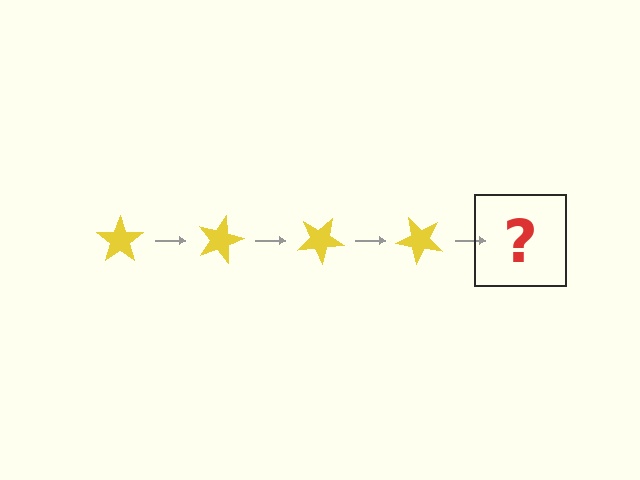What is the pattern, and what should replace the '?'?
The pattern is that the star rotates 15 degrees each step. The '?' should be a yellow star rotated 60 degrees.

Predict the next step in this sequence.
The next step is a yellow star rotated 60 degrees.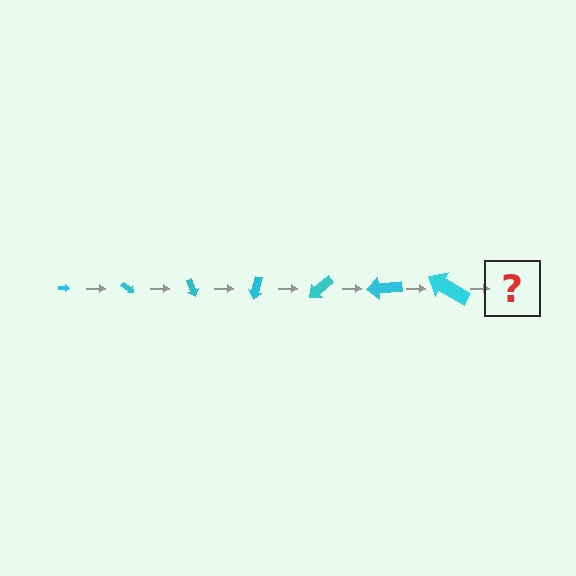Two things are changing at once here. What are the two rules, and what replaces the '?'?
The two rules are that the arrow grows larger each step and it rotates 35 degrees each step. The '?' should be an arrow, larger than the previous one and rotated 245 degrees from the start.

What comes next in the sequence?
The next element should be an arrow, larger than the previous one and rotated 245 degrees from the start.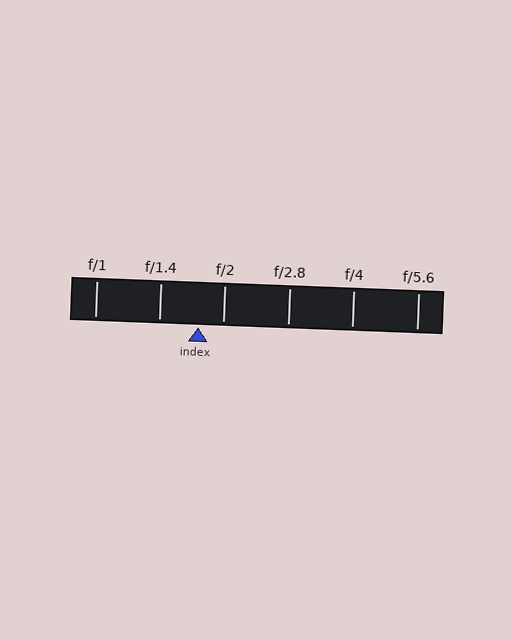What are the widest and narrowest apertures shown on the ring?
The widest aperture shown is f/1 and the narrowest is f/5.6.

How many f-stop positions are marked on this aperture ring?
There are 6 f-stop positions marked.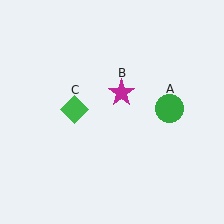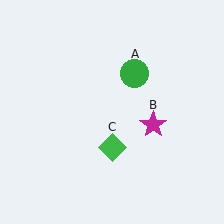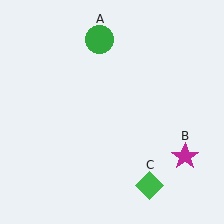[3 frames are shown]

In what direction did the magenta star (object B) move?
The magenta star (object B) moved down and to the right.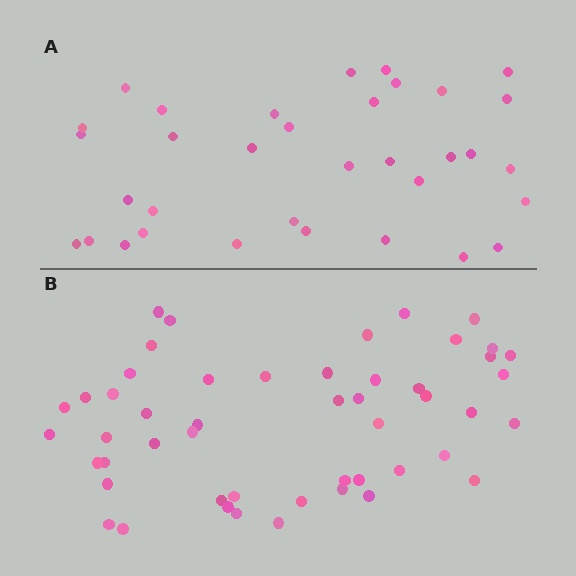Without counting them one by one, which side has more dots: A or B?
Region B (the bottom region) has more dots.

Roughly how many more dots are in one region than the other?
Region B has approximately 15 more dots than region A.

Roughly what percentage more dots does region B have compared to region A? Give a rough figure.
About 45% more.